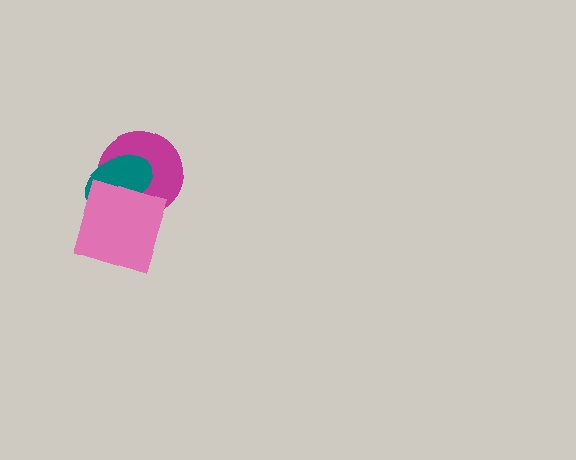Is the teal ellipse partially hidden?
Yes, it is partially covered by another shape.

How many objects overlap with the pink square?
2 objects overlap with the pink square.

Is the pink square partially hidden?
No, no other shape covers it.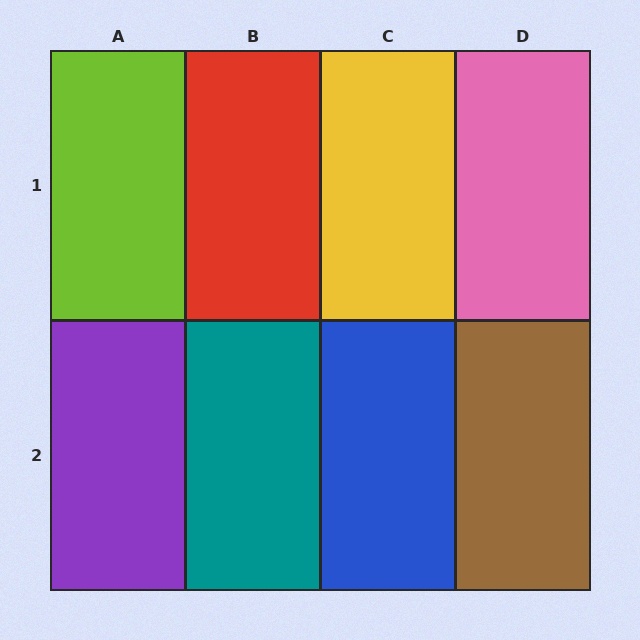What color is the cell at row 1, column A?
Lime.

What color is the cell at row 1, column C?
Yellow.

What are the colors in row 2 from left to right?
Purple, teal, blue, brown.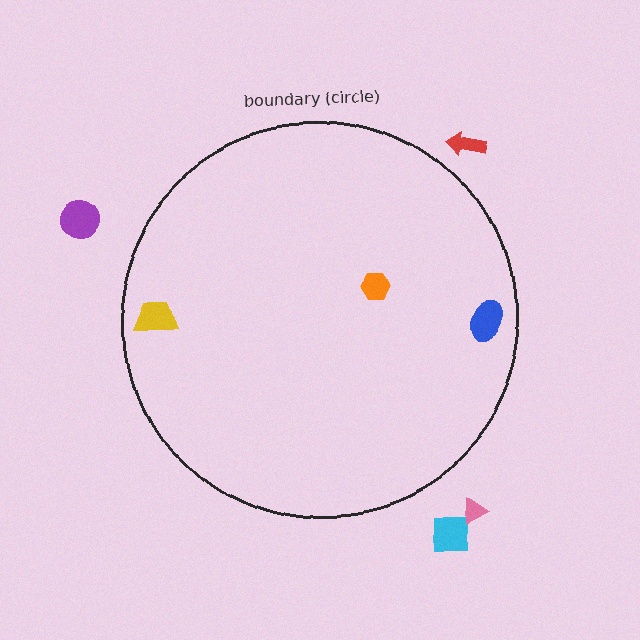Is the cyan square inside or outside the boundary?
Outside.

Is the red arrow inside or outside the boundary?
Outside.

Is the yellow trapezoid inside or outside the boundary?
Inside.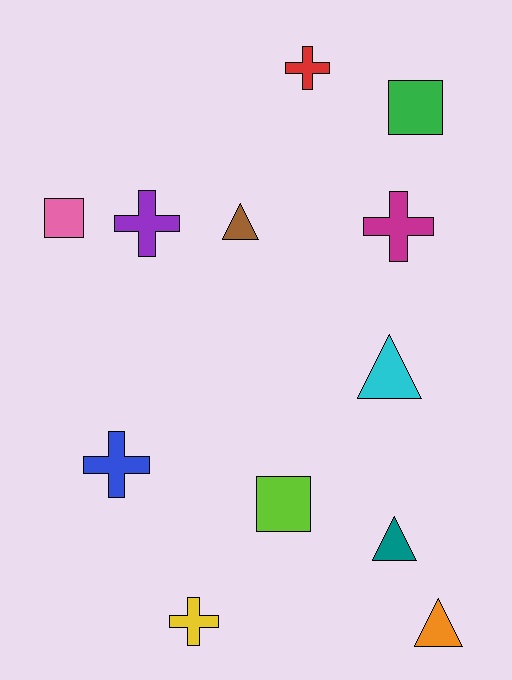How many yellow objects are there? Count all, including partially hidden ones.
There is 1 yellow object.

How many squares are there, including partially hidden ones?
There are 3 squares.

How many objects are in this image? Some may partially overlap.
There are 12 objects.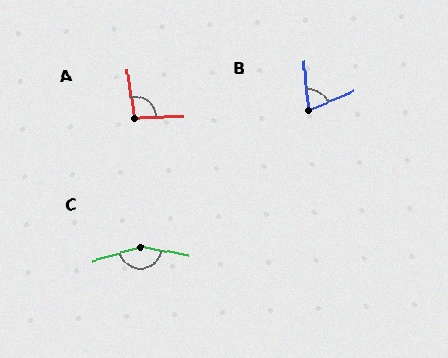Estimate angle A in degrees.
Approximately 96 degrees.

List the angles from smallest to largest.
B (72°), A (96°), C (154°).